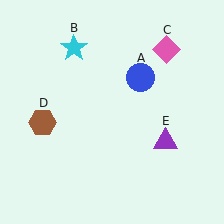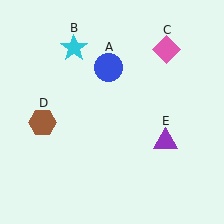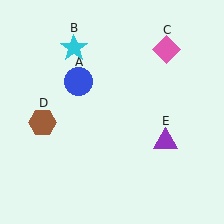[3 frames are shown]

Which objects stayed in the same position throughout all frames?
Cyan star (object B) and pink diamond (object C) and brown hexagon (object D) and purple triangle (object E) remained stationary.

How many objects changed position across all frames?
1 object changed position: blue circle (object A).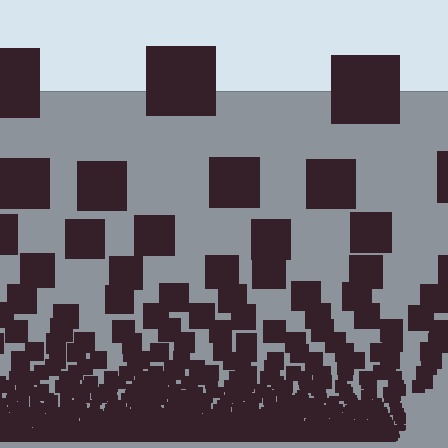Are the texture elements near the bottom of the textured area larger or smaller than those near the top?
Smaller. The gradient is inverted — elements near the bottom are smaller and denser.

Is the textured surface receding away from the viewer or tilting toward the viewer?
The surface appears to tilt toward the viewer. Texture elements get larger and sparser toward the top.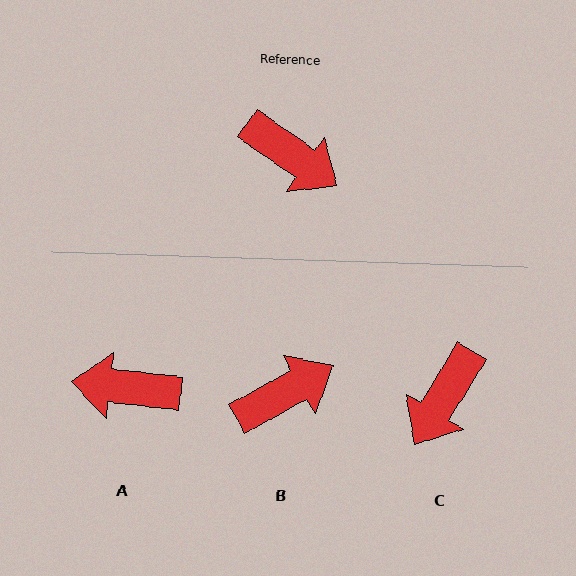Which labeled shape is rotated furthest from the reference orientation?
A, about 151 degrees away.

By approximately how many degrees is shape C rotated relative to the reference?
Approximately 86 degrees clockwise.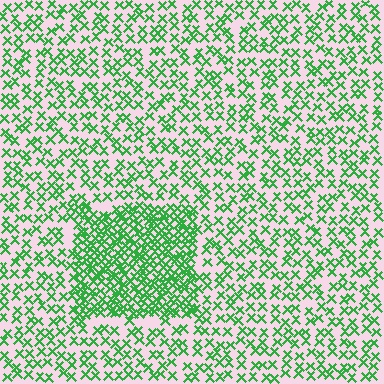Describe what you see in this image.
The image contains small green elements arranged at two different densities. A rectangle-shaped region is visible where the elements are more densely packed than the surrounding area.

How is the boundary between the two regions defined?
The boundary is defined by a change in element density (approximately 2.2x ratio). All elements are the same color, size, and shape.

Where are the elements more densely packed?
The elements are more densely packed inside the rectangle boundary.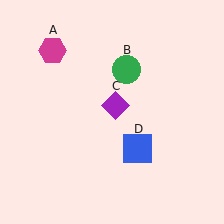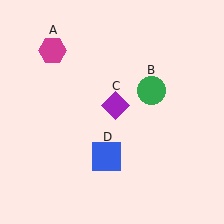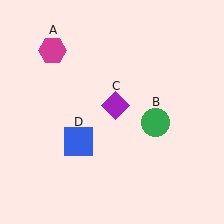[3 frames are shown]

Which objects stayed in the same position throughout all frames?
Magenta hexagon (object A) and purple diamond (object C) remained stationary.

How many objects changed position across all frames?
2 objects changed position: green circle (object B), blue square (object D).